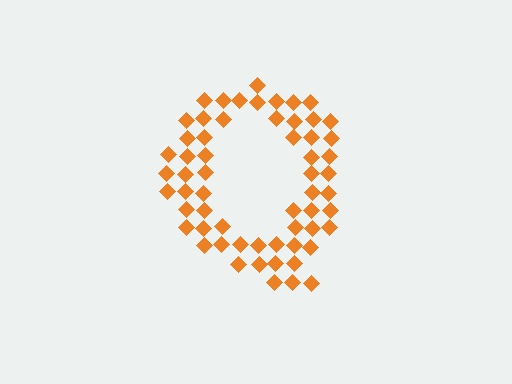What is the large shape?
The large shape is the letter Q.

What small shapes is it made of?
It is made of small diamonds.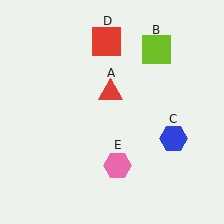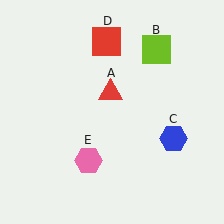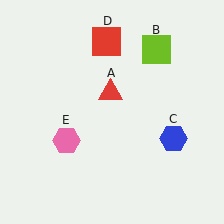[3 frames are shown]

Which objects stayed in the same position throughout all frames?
Red triangle (object A) and lime square (object B) and blue hexagon (object C) and red square (object D) remained stationary.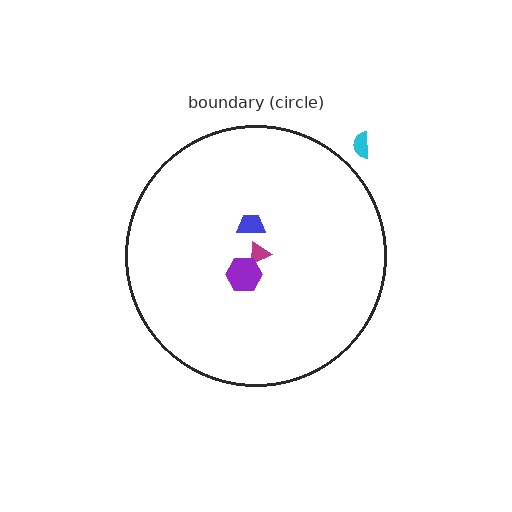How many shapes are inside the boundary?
3 inside, 1 outside.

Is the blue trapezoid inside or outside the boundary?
Inside.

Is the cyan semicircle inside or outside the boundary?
Outside.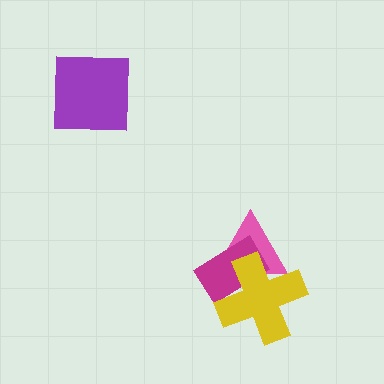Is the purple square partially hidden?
No, no other shape covers it.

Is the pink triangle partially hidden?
Yes, it is partially covered by another shape.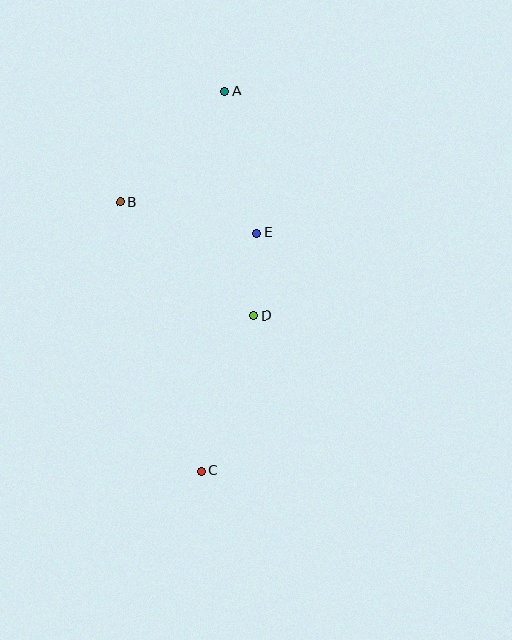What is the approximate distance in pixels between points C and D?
The distance between C and D is approximately 163 pixels.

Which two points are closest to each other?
Points D and E are closest to each other.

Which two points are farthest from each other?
Points A and C are farthest from each other.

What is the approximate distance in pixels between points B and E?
The distance between B and E is approximately 140 pixels.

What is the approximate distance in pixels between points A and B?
The distance between A and B is approximately 152 pixels.